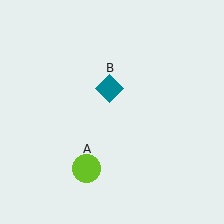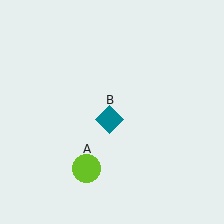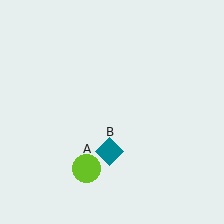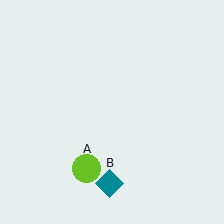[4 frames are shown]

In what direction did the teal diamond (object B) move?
The teal diamond (object B) moved down.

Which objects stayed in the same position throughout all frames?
Lime circle (object A) remained stationary.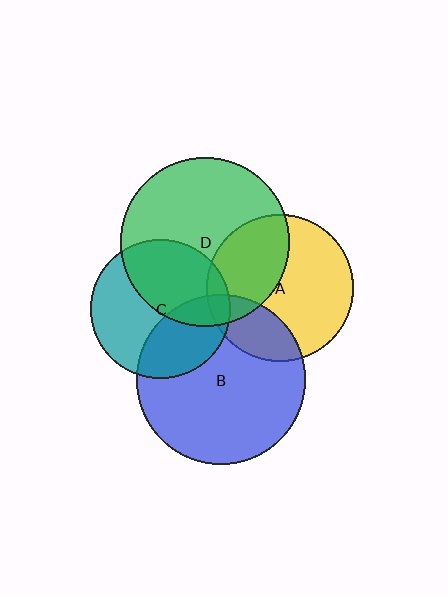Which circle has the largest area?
Circle B (blue).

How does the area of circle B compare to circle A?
Approximately 1.3 times.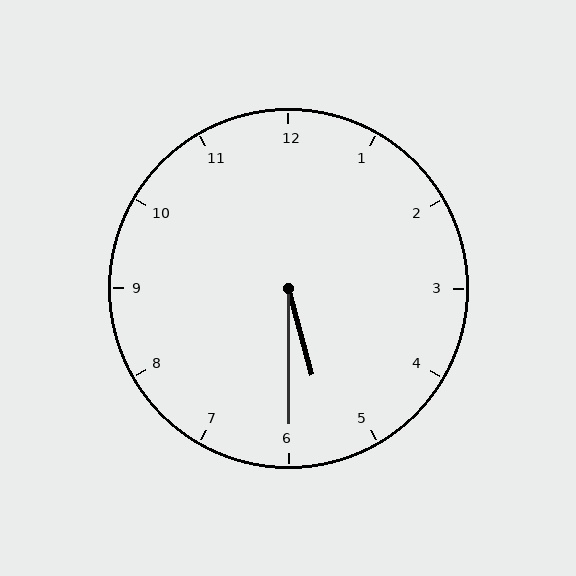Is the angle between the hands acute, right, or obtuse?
It is acute.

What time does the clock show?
5:30.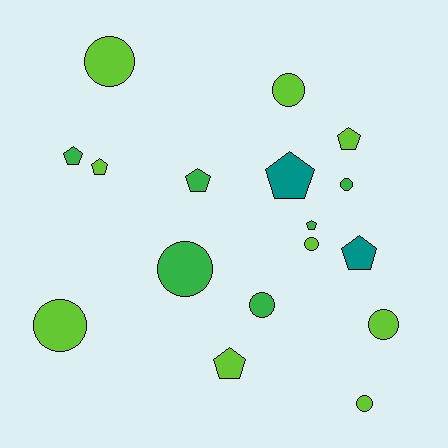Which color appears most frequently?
Lime, with 9 objects.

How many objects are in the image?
There are 17 objects.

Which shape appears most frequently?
Circle, with 9 objects.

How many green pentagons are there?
There are 3 green pentagons.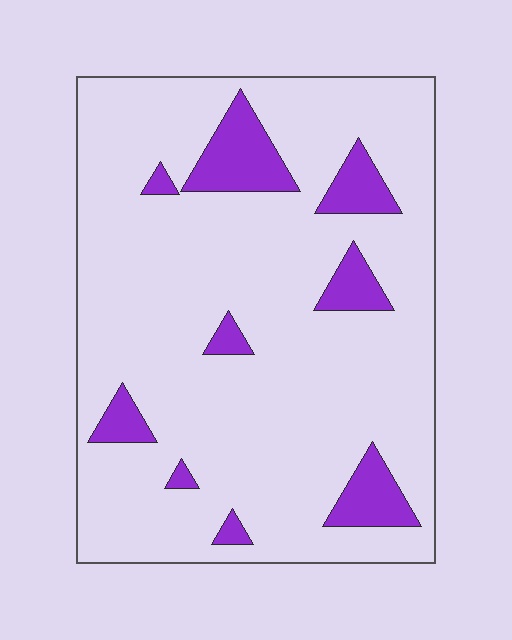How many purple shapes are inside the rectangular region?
9.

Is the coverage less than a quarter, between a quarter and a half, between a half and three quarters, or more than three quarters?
Less than a quarter.